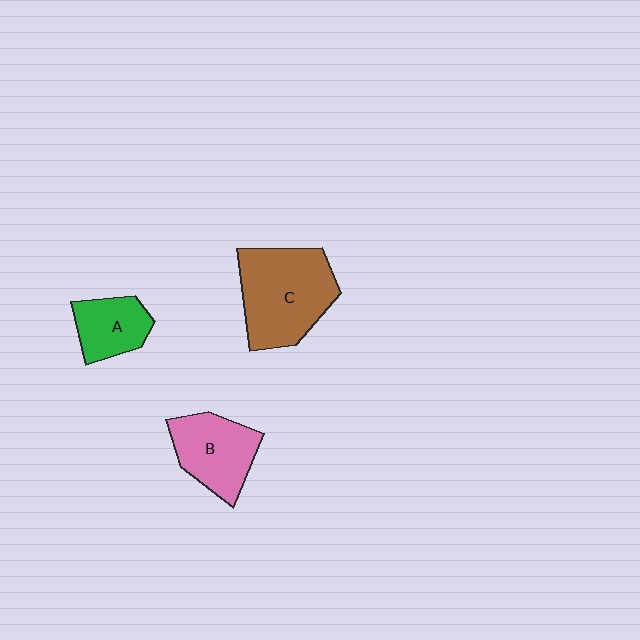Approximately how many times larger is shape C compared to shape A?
Approximately 2.0 times.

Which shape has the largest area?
Shape C (brown).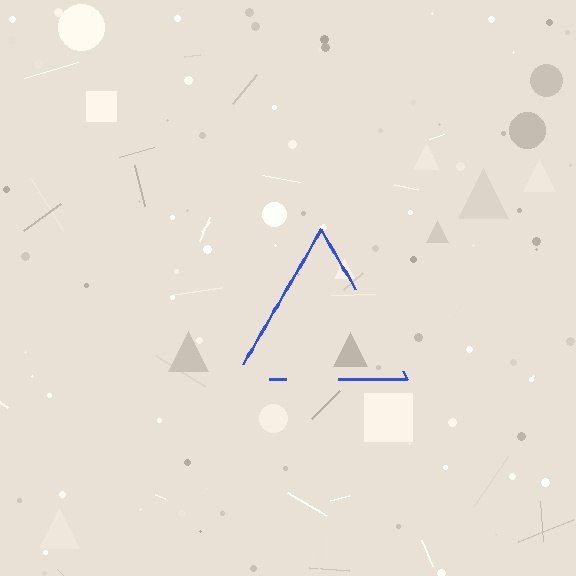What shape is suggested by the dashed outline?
The dashed outline suggests a triangle.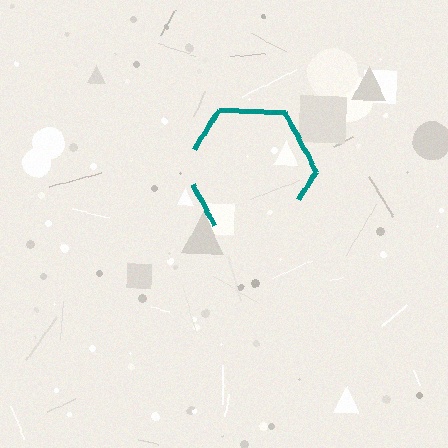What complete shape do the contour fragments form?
The contour fragments form a hexagon.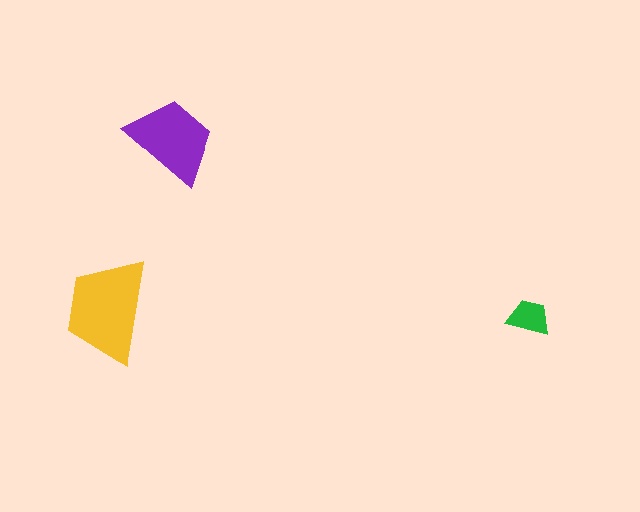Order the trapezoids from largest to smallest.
the yellow one, the purple one, the green one.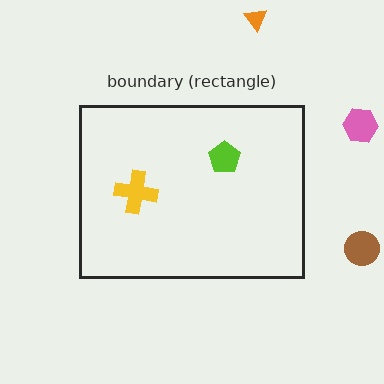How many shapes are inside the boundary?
2 inside, 3 outside.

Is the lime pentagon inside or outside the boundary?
Inside.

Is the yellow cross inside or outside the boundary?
Inside.